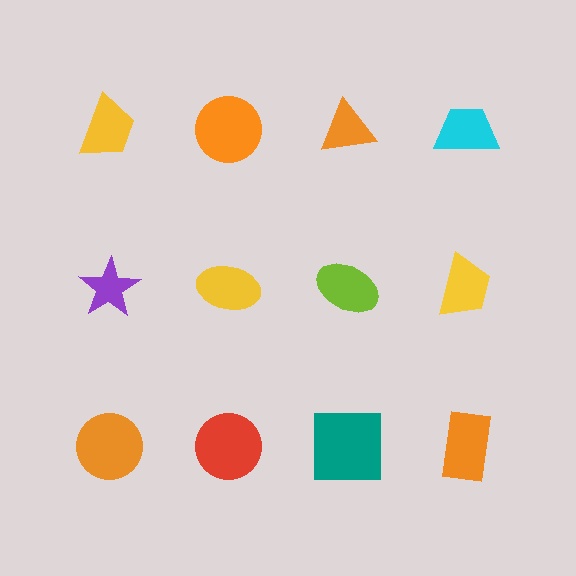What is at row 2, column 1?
A purple star.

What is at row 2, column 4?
A yellow trapezoid.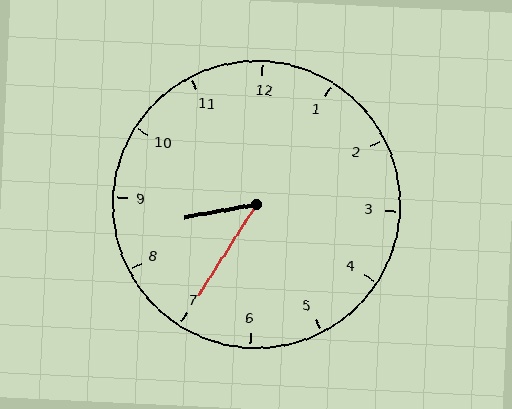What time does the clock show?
8:35.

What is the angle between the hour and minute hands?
Approximately 48 degrees.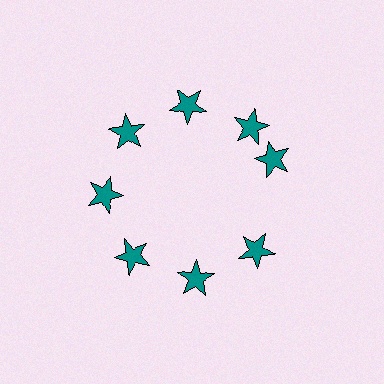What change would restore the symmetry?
The symmetry would be restored by rotating it back into even spacing with its neighbors so that all 8 stars sit at equal angles and equal distance from the center.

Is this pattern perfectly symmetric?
No. The 8 teal stars are arranged in a ring, but one element near the 3 o'clock position is rotated out of alignment along the ring, breaking the 8-fold rotational symmetry.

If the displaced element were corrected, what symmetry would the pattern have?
It would have 8-fold rotational symmetry — the pattern would map onto itself every 45 degrees.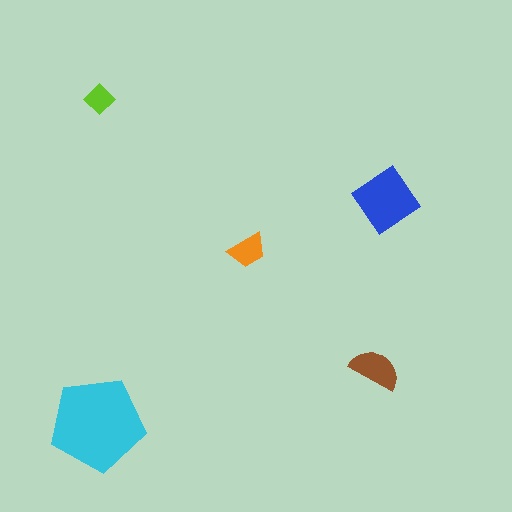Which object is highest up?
The lime diamond is topmost.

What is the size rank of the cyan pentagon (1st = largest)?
1st.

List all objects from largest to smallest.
The cyan pentagon, the blue diamond, the brown semicircle, the orange trapezoid, the lime diamond.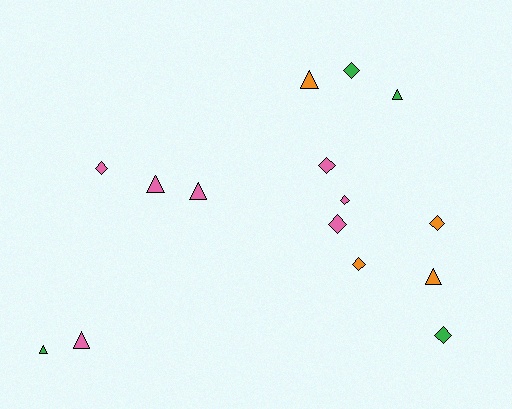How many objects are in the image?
There are 15 objects.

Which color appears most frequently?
Pink, with 7 objects.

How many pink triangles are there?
There are 3 pink triangles.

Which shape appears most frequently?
Diamond, with 8 objects.